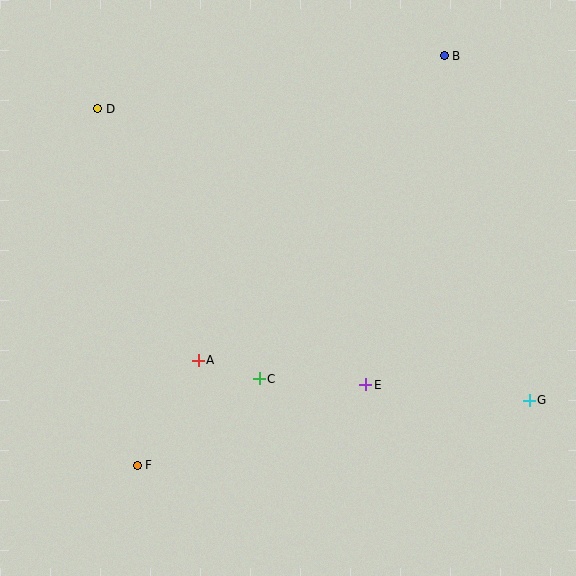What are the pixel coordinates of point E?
Point E is at (366, 385).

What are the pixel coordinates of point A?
Point A is at (198, 360).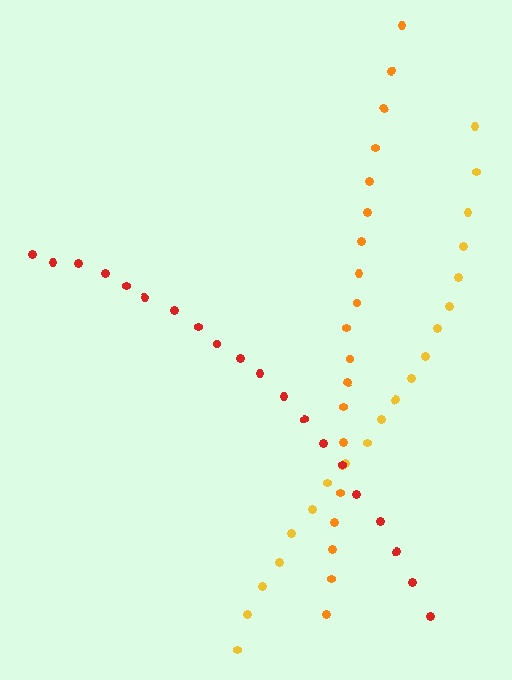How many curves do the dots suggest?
There are 3 distinct paths.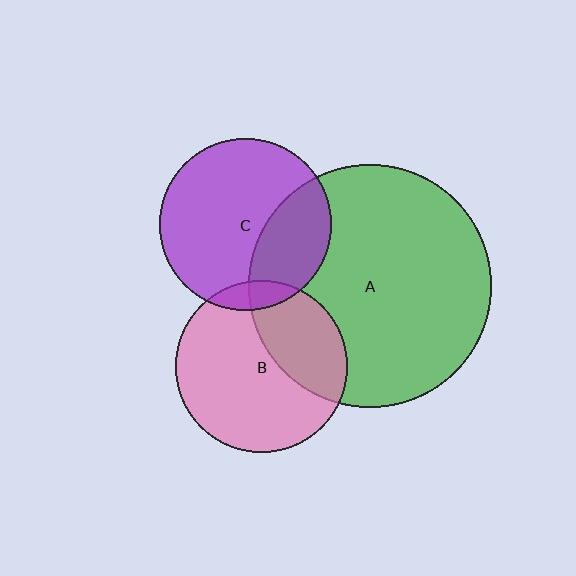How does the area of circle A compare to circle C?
Approximately 2.0 times.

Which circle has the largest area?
Circle A (green).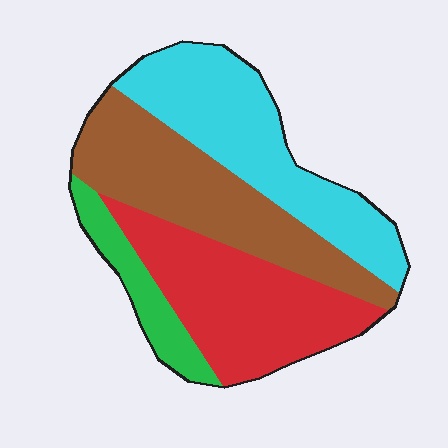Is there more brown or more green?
Brown.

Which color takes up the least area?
Green, at roughly 10%.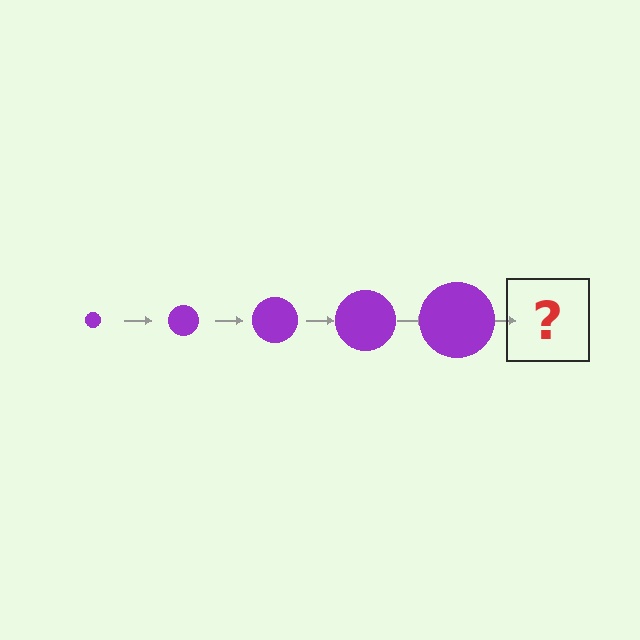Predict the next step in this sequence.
The next step is a purple circle, larger than the previous one.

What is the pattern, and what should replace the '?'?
The pattern is that the circle gets progressively larger each step. The '?' should be a purple circle, larger than the previous one.